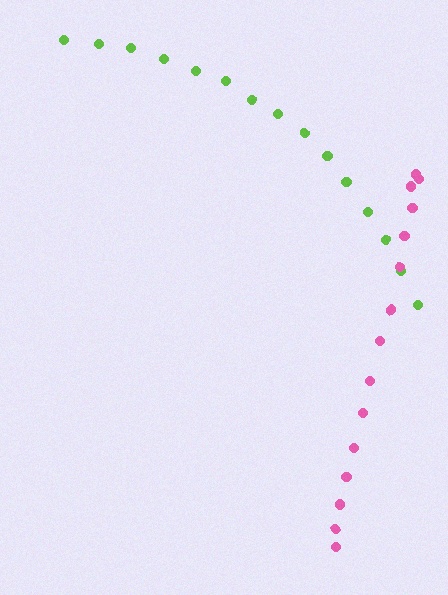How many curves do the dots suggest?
There are 2 distinct paths.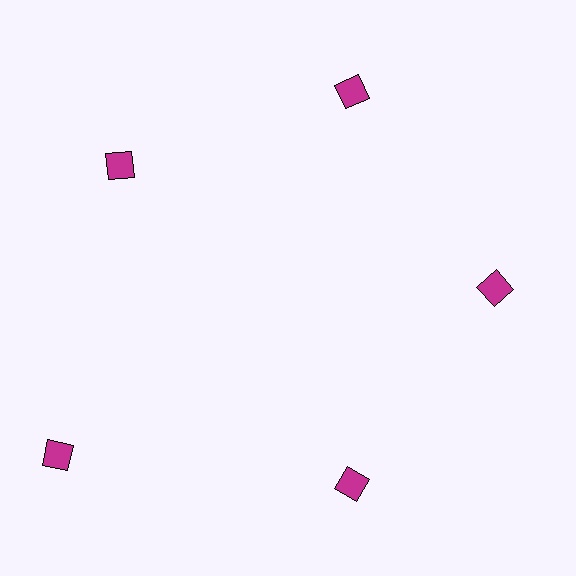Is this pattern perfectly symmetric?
No. The 5 magenta squares are arranged in a ring, but one element near the 8 o'clock position is pushed outward from the center, breaking the 5-fold rotational symmetry.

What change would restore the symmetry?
The symmetry would be restored by moving it inward, back onto the ring so that all 5 squares sit at equal angles and equal distance from the center.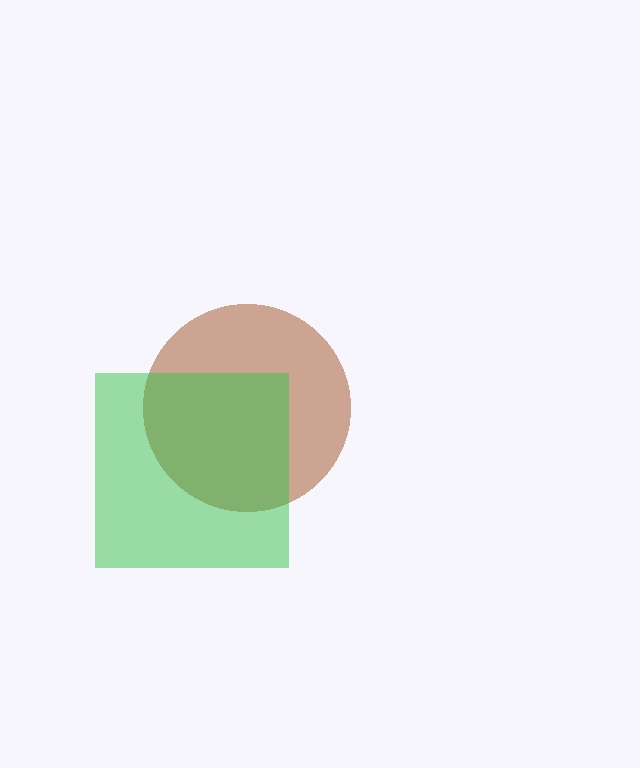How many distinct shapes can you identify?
There are 2 distinct shapes: a brown circle, a green square.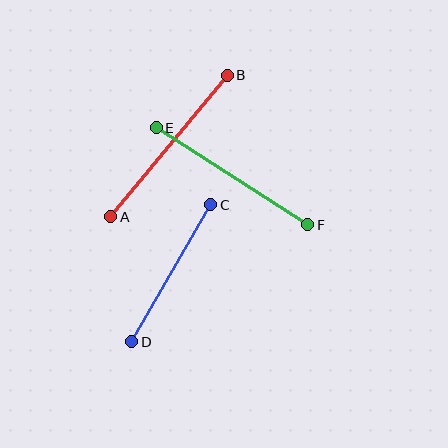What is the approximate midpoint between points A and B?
The midpoint is at approximately (169, 146) pixels.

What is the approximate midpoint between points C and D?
The midpoint is at approximately (171, 273) pixels.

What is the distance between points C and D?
The distance is approximately 158 pixels.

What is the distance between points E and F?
The distance is approximately 180 pixels.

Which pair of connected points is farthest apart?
Points A and B are farthest apart.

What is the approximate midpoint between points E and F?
The midpoint is at approximately (232, 176) pixels.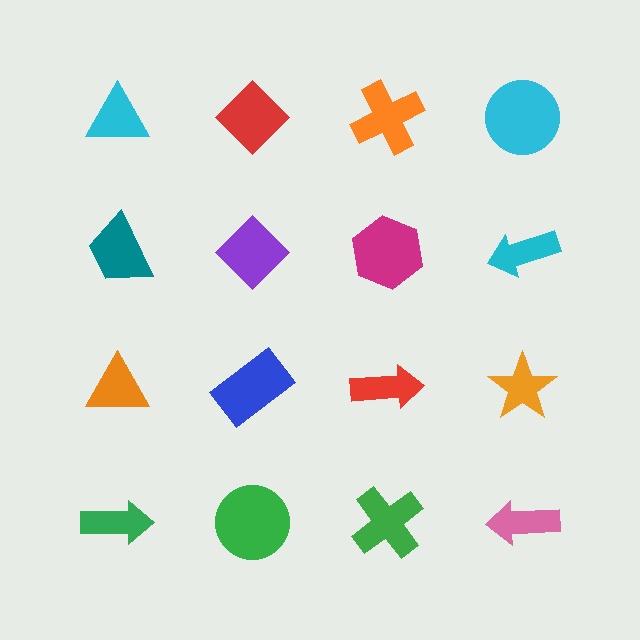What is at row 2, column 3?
A magenta hexagon.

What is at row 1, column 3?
An orange cross.